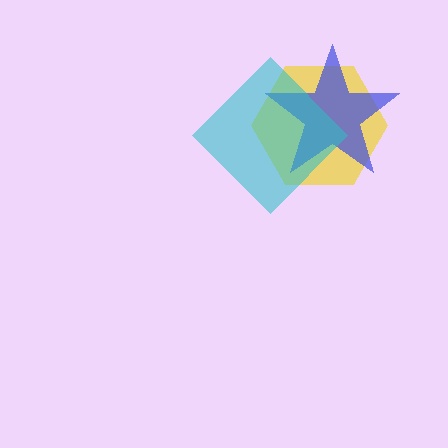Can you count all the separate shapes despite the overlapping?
Yes, there are 3 separate shapes.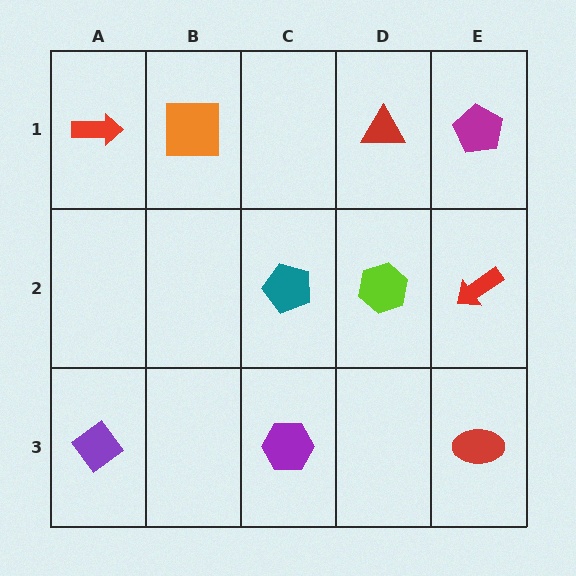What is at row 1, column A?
A red arrow.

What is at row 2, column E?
A red arrow.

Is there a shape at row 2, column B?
No, that cell is empty.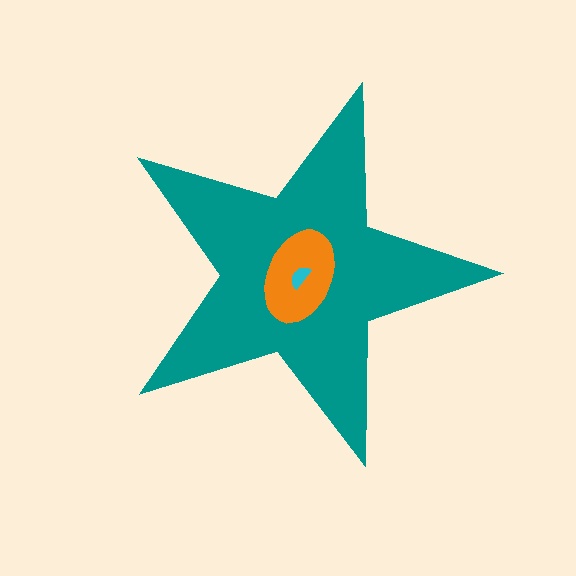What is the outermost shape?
The teal star.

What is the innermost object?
The cyan semicircle.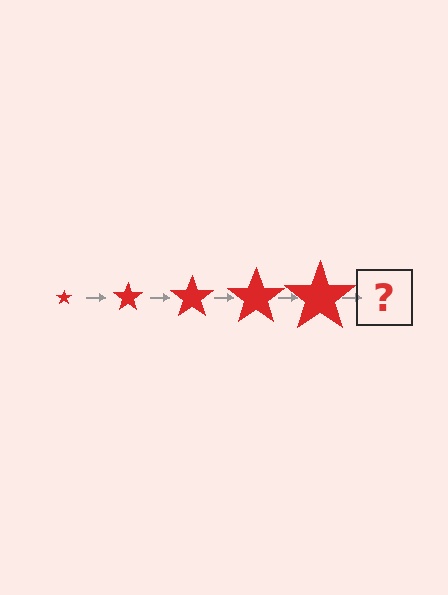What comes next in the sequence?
The next element should be a red star, larger than the previous one.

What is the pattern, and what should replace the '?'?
The pattern is that the star gets progressively larger each step. The '?' should be a red star, larger than the previous one.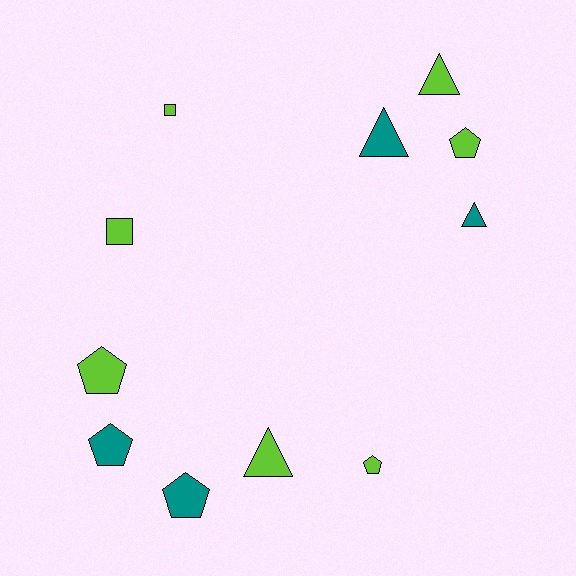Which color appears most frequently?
Lime, with 7 objects.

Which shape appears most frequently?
Pentagon, with 5 objects.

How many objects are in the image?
There are 11 objects.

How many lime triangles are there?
There are 2 lime triangles.